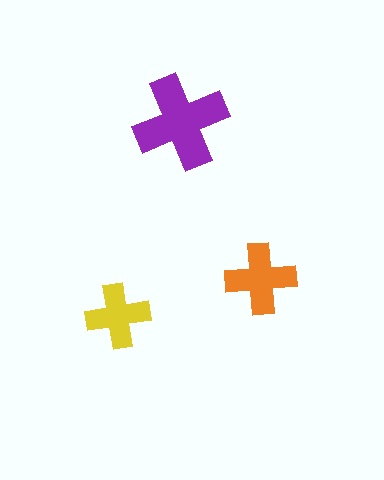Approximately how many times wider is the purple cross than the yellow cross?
About 1.5 times wider.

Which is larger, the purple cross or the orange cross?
The purple one.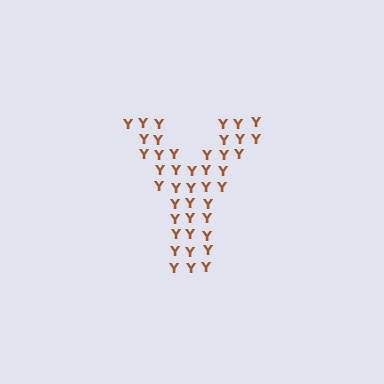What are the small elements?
The small elements are letter Y's.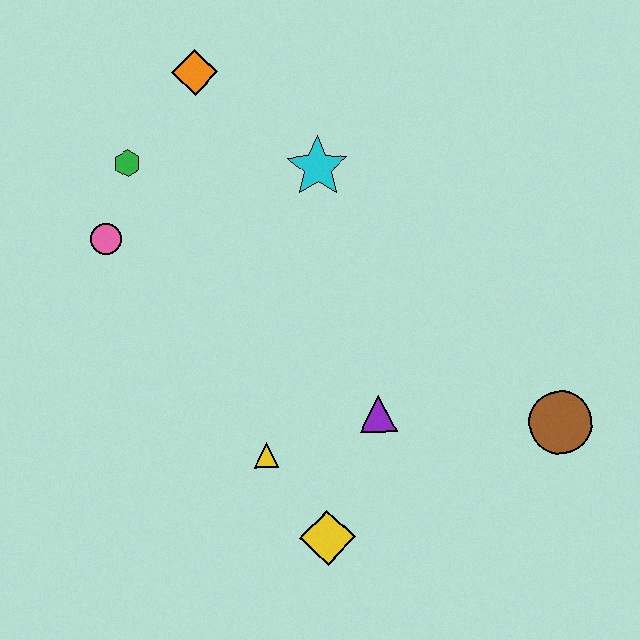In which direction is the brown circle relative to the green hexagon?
The brown circle is to the right of the green hexagon.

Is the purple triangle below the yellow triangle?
No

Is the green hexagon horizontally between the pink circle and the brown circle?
Yes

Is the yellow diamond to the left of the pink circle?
No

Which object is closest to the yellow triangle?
The yellow diamond is closest to the yellow triangle.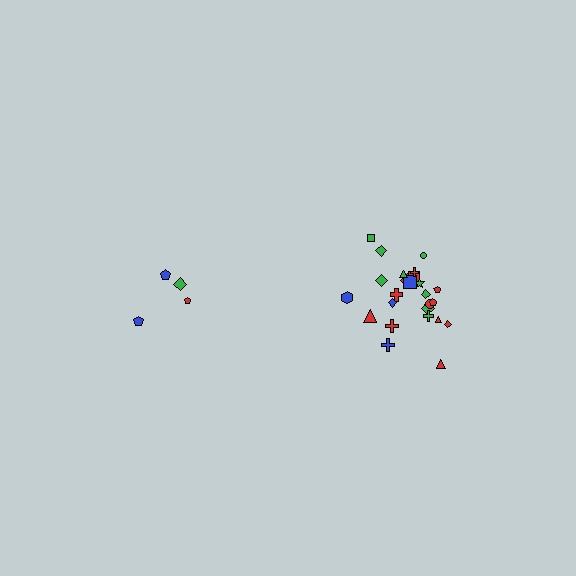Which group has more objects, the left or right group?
The right group.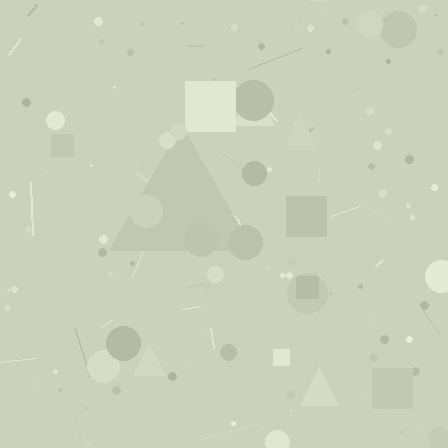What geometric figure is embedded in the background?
A triangle is embedded in the background.